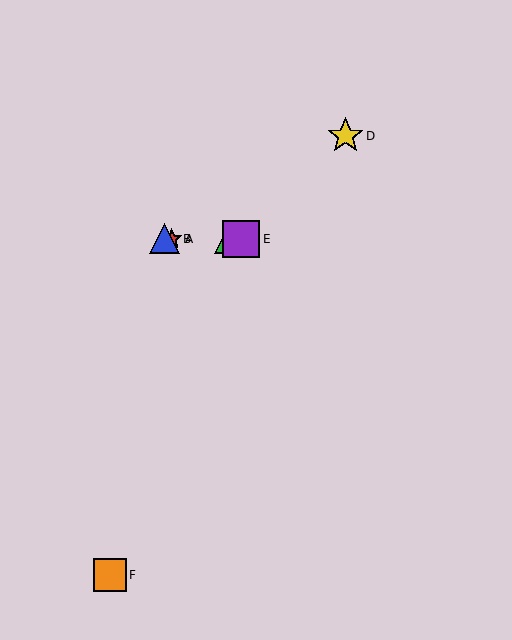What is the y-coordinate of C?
Object C is at y≈239.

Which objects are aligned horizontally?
Objects A, B, C, E are aligned horizontally.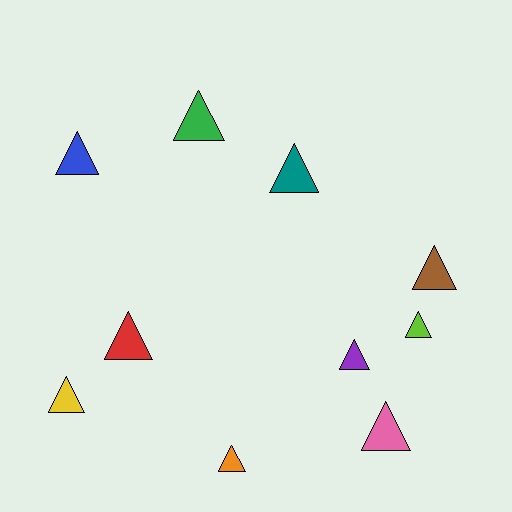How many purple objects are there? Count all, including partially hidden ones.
There is 1 purple object.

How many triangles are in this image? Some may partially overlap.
There are 10 triangles.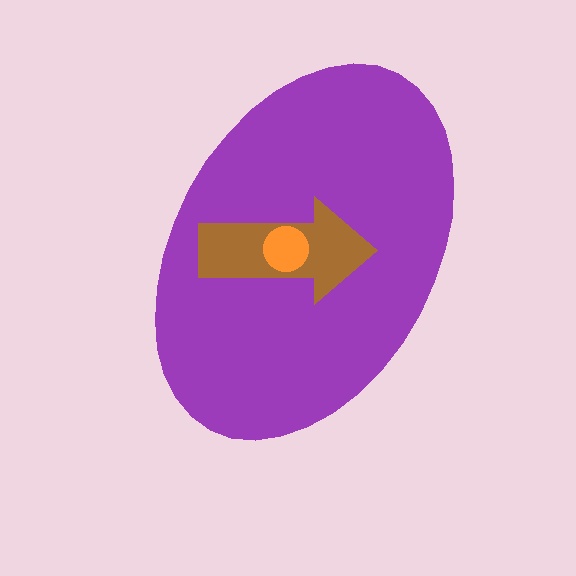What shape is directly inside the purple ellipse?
The brown arrow.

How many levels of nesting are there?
3.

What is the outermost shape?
The purple ellipse.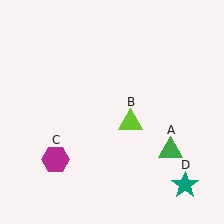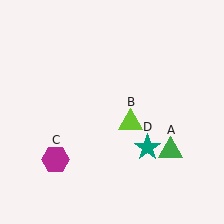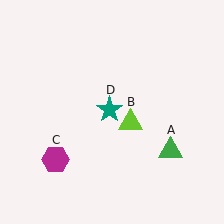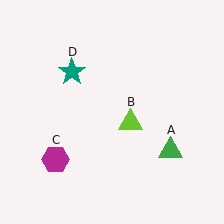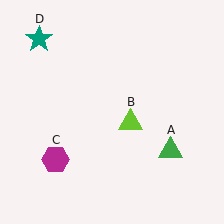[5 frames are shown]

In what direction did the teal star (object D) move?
The teal star (object D) moved up and to the left.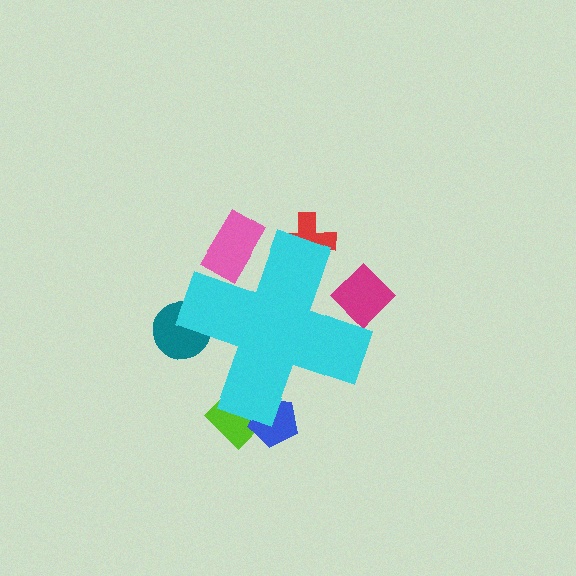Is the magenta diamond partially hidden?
Yes, the magenta diamond is partially hidden behind the cyan cross.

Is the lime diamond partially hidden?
Yes, the lime diamond is partially hidden behind the cyan cross.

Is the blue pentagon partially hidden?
Yes, the blue pentagon is partially hidden behind the cyan cross.